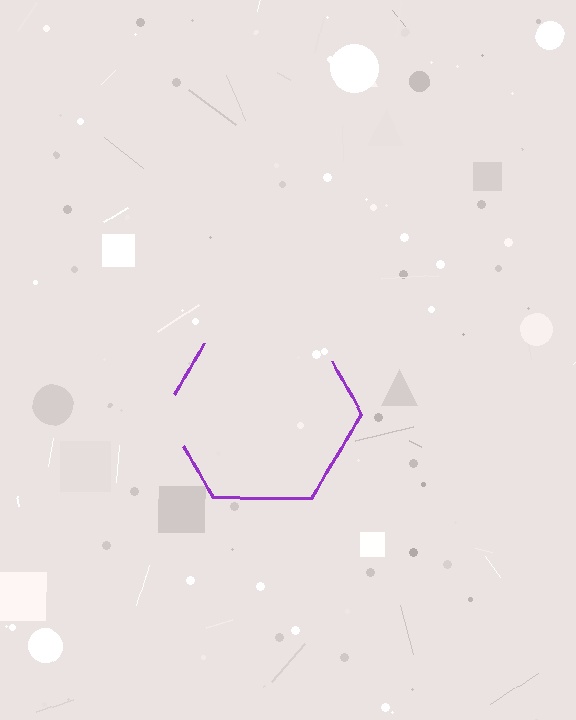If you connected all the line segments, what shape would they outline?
They would outline a hexagon.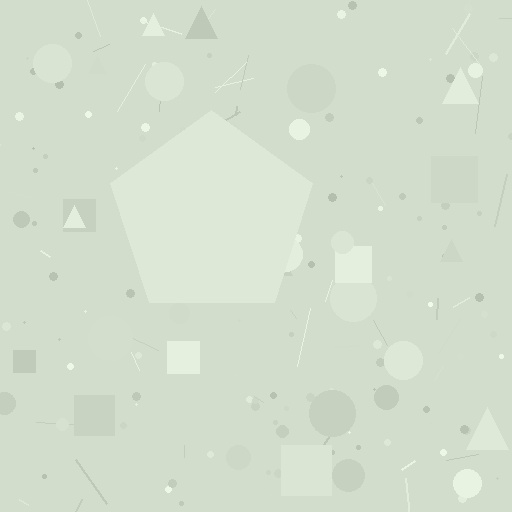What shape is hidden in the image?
A pentagon is hidden in the image.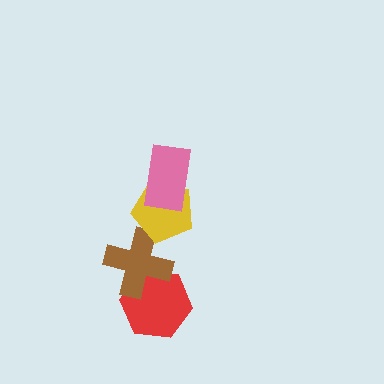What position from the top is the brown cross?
The brown cross is 3rd from the top.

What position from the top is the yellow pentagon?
The yellow pentagon is 2nd from the top.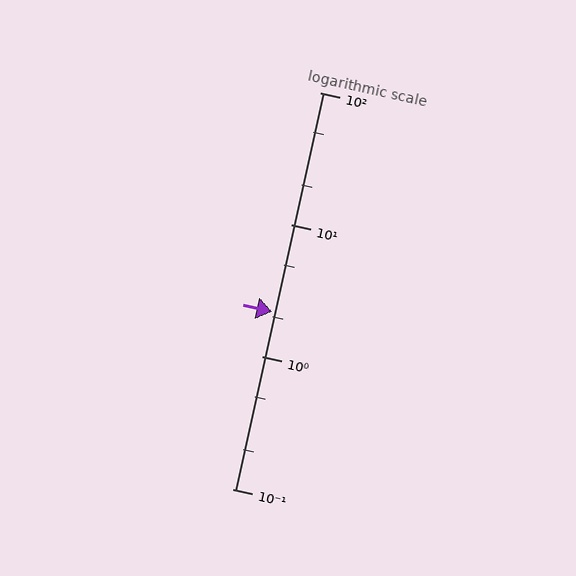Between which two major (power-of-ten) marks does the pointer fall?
The pointer is between 1 and 10.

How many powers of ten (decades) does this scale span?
The scale spans 3 decades, from 0.1 to 100.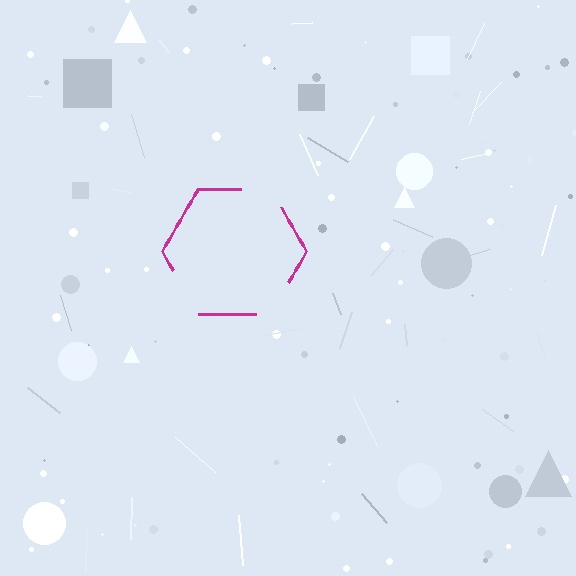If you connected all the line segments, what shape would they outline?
They would outline a hexagon.